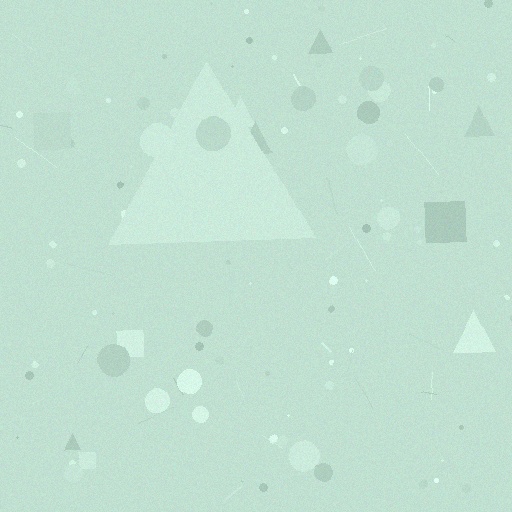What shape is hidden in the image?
A triangle is hidden in the image.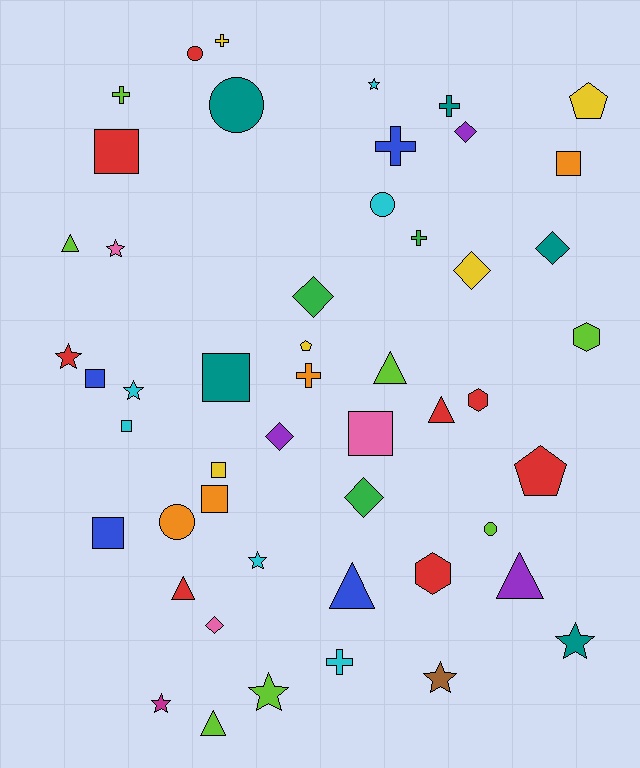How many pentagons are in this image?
There are 3 pentagons.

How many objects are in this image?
There are 50 objects.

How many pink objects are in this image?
There are 3 pink objects.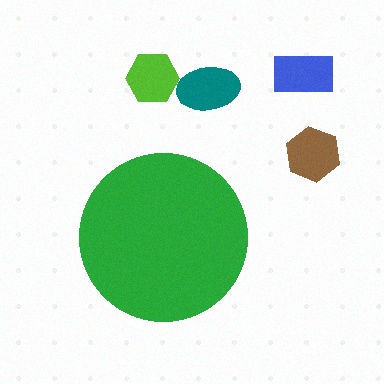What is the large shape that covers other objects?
A green circle.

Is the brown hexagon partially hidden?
No, the brown hexagon is fully visible.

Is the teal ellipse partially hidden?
No, the teal ellipse is fully visible.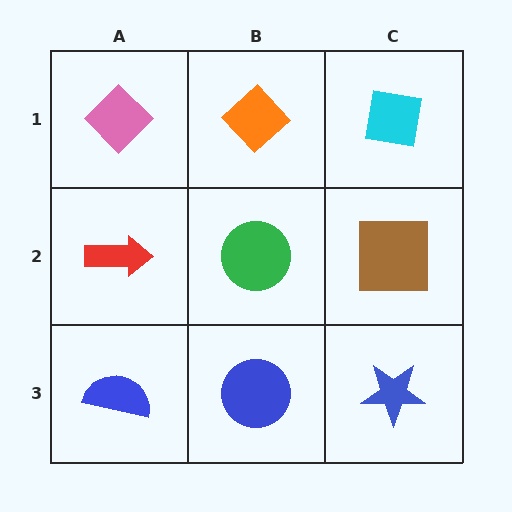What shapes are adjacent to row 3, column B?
A green circle (row 2, column B), a blue semicircle (row 3, column A), a blue star (row 3, column C).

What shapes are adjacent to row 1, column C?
A brown square (row 2, column C), an orange diamond (row 1, column B).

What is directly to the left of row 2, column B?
A red arrow.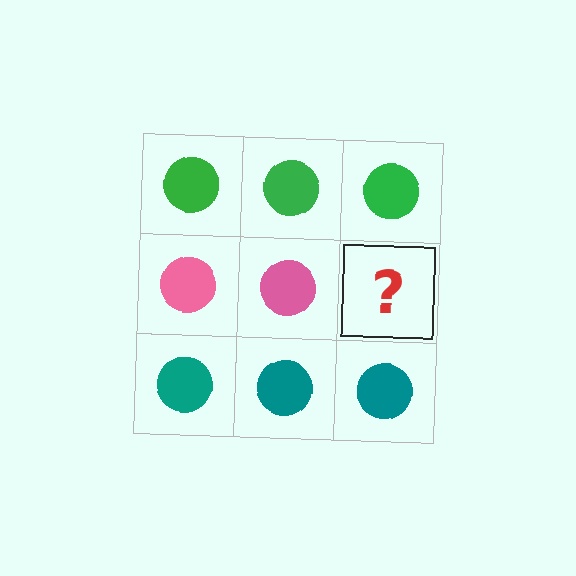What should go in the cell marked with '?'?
The missing cell should contain a pink circle.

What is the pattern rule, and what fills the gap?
The rule is that each row has a consistent color. The gap should be filled with a pink circle.